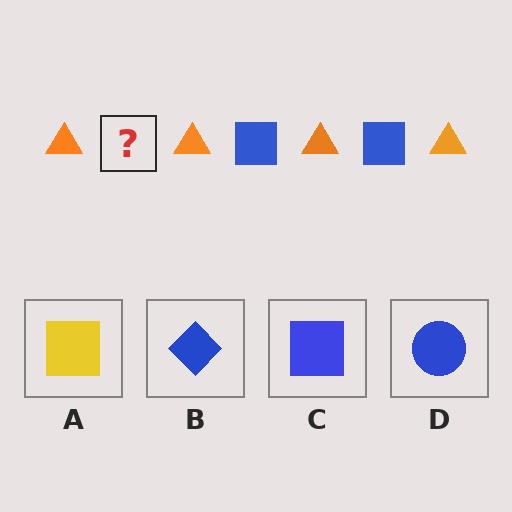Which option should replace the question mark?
Option C.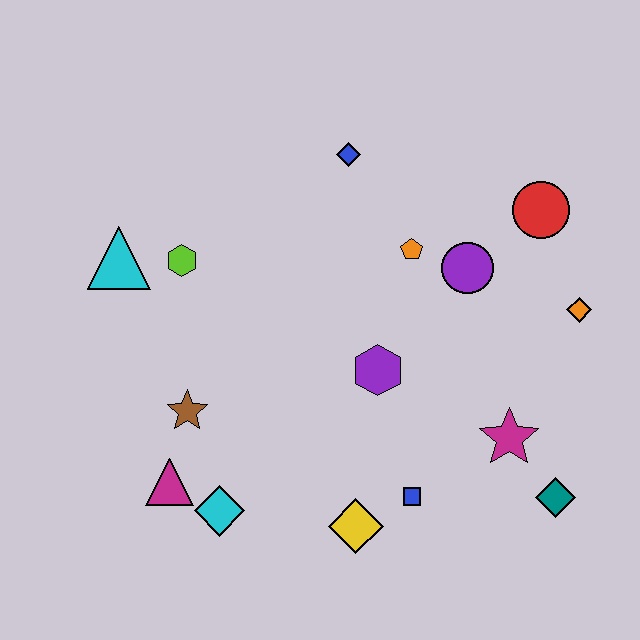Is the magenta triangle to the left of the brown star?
Yes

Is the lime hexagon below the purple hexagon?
No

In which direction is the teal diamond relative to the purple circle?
The teal diamond is below the purple circle.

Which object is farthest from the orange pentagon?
The magenta triangle is farthest from the orange pentagon.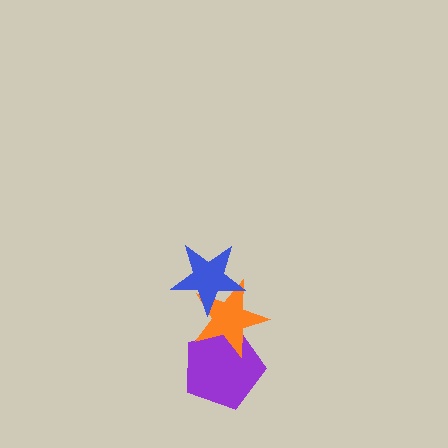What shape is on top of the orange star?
The blue star is on top of the orange star.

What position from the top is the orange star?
The orange star is 2nd from the top.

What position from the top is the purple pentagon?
The purple pentagon is 3rd from the top.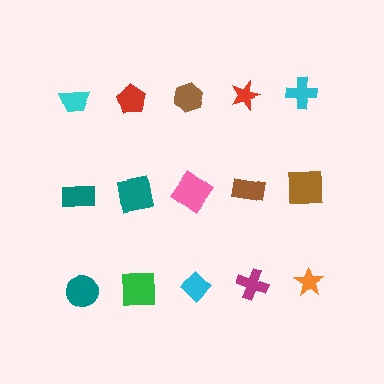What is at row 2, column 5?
A brown square.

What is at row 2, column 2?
A teal square.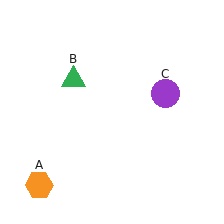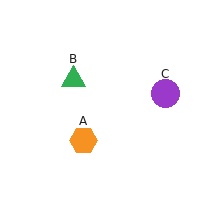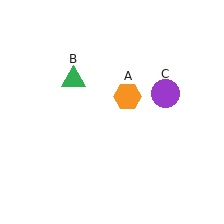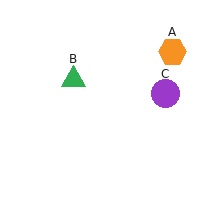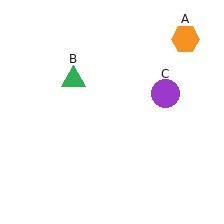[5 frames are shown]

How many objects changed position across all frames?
1 object changed position: orange hexagon (object A).